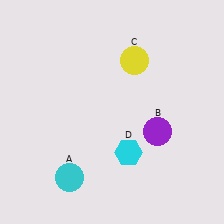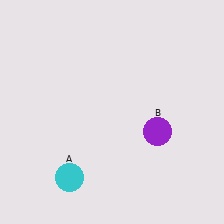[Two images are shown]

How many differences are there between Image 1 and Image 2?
There are 2 differences between the two images.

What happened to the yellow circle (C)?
The yellow circle (C) was removed in Image 2. It was in the top-right area of Image 1.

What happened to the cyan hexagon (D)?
The cyan hexagon (D) was removed in Image 2. It was in the bottom-right area of Image 1.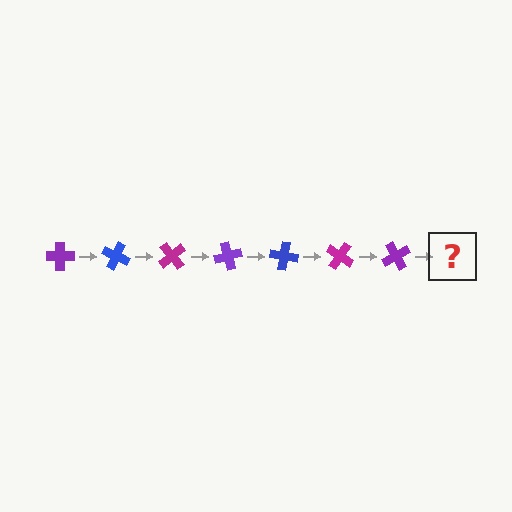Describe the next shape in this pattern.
It should be a blue cross, rotated 175 degrees from the start.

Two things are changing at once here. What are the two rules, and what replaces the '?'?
The two rules are that it rotates 25 degrees each step and the color cycles through purple, blue, and magenta. The '?' should be a blue cross, rotated 175 degrees from the start.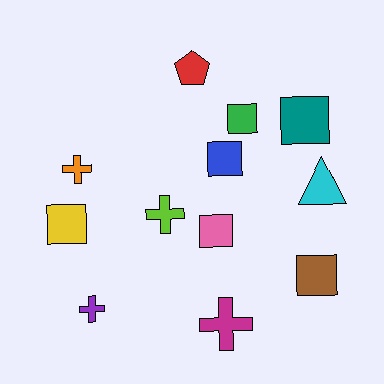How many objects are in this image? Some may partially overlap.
There are 12 objects.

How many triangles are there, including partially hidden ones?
There is 1 triangle.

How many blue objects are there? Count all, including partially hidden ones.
There is 1 blue object.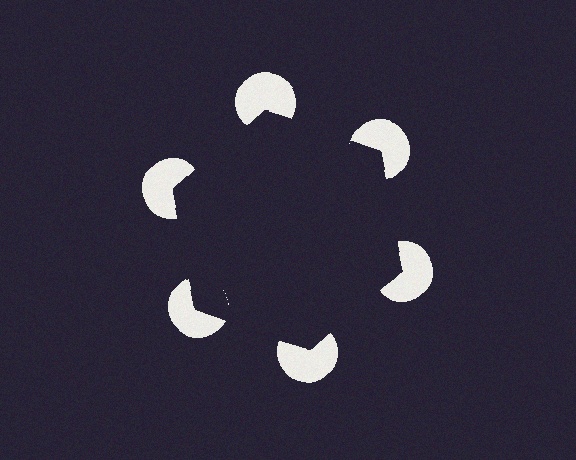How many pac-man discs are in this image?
There are 6 — one at each vertex of the illusory hexagon.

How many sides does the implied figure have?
6 sides.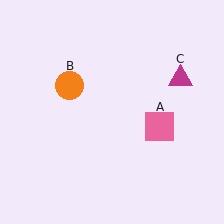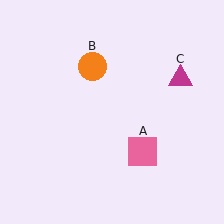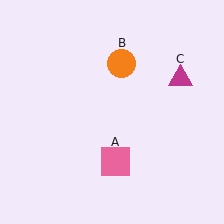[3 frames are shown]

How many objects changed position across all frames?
2 objects changed position: pink square (object A), orange circle (object B).